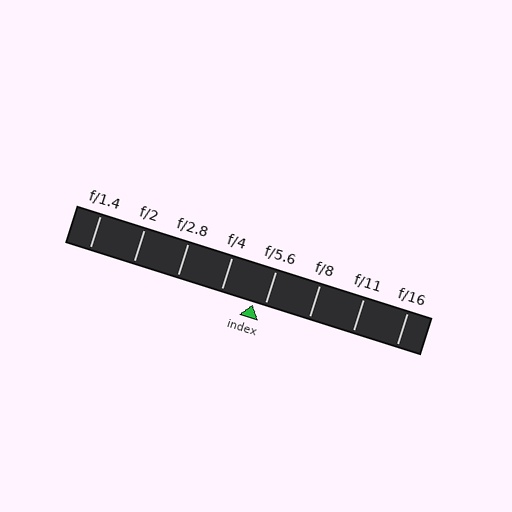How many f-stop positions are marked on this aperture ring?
There are 8 f-stop positions marked.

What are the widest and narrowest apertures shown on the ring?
The widest aperture shown is f/1.4 and the narrowest is f/16.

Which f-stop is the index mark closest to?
The index mark is closest to f/5.6.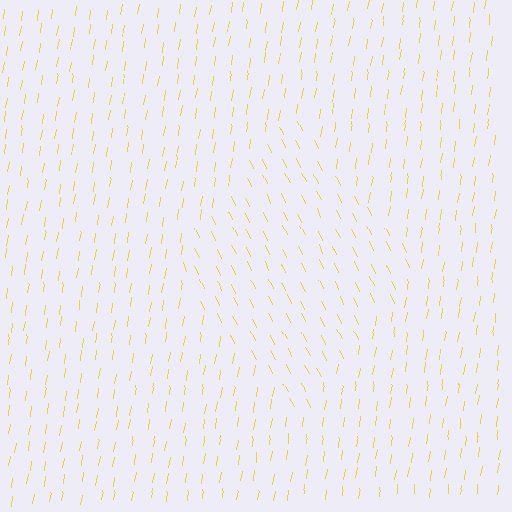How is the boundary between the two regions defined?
The boundary is defined purely by a change in line orientation (approximately 35 degrees difference). All lines are the same color and thickness.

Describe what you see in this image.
The image is filled with small yellow line segments. A diamond region in the image has lines oriented differently from the surrounding lines, creating a visible texture boundary.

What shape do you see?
I see a diamond.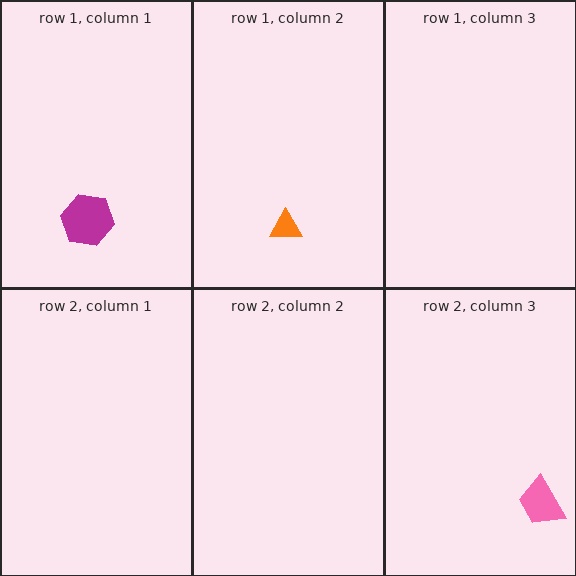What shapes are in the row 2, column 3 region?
The pink trapezoid.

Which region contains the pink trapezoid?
The row 2, column 3 region.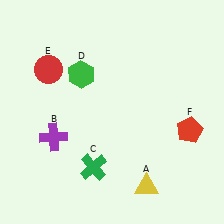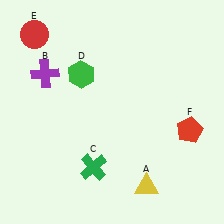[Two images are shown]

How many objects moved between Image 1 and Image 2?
2 objects moved between the two images.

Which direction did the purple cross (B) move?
The purple cross (B) moved up.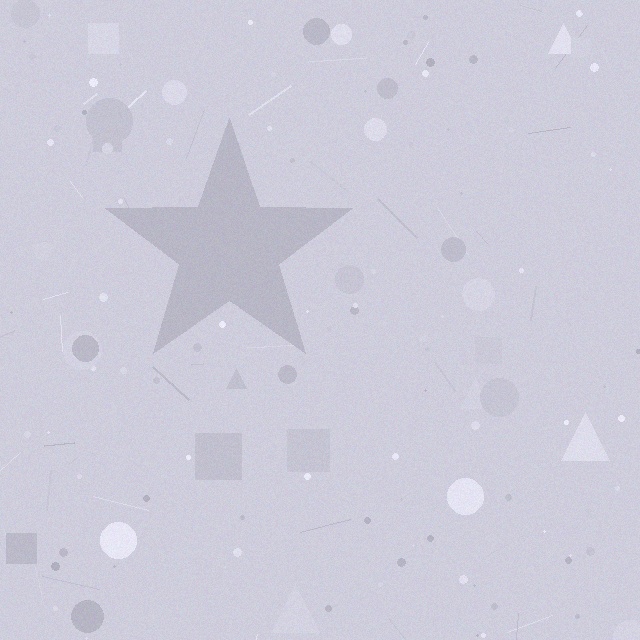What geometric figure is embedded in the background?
A star is embedded in the background.